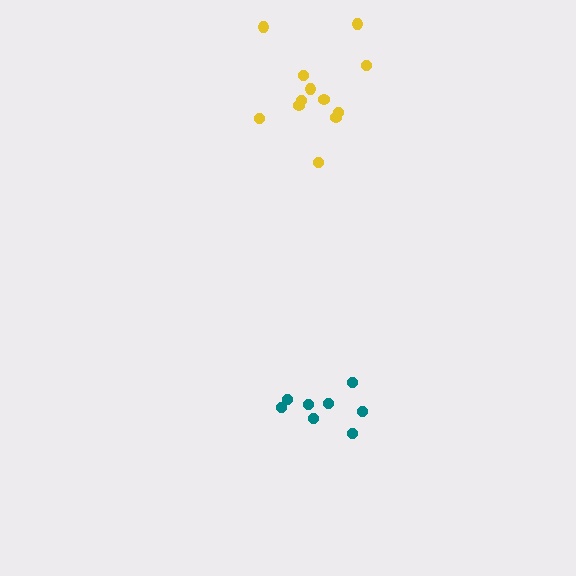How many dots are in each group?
Group 1: 8 dots, Group 2: 12 dots (20 total).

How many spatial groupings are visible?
There are 2 spatial groupings.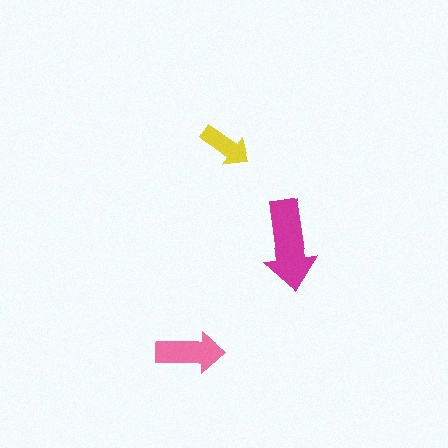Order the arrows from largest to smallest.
the magenta one, the pink one, the yellow one.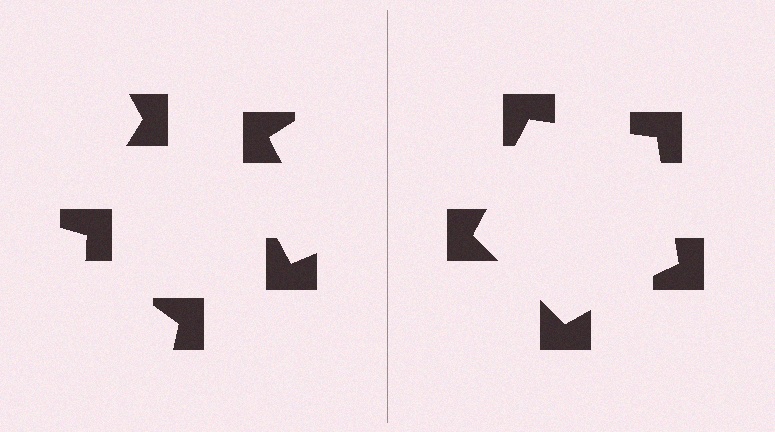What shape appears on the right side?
An illusory pentagon.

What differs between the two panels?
The notched squares are positioned identically on both sides; only the wedge orientations differ. On the right they align to a pentagon; on the left they are misaligned.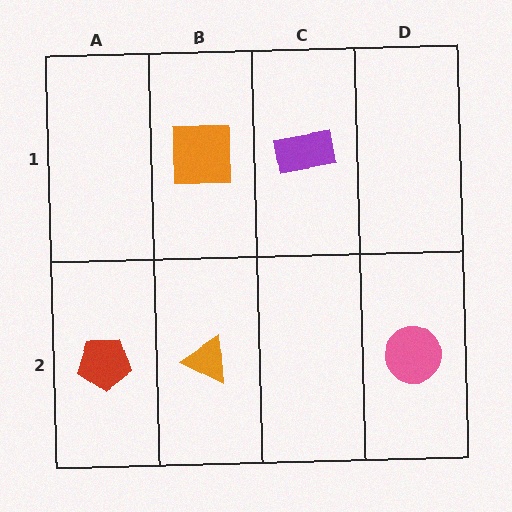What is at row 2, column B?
An orange triangle.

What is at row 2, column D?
A pink circle.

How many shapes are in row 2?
3 shapes.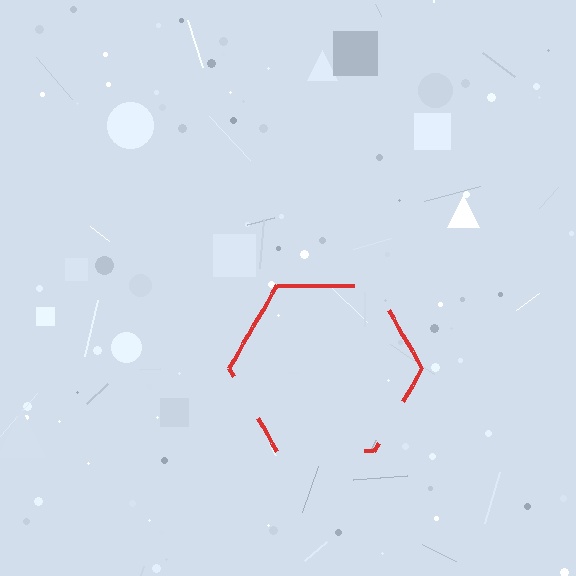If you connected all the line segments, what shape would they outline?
They would outline a hexagon.